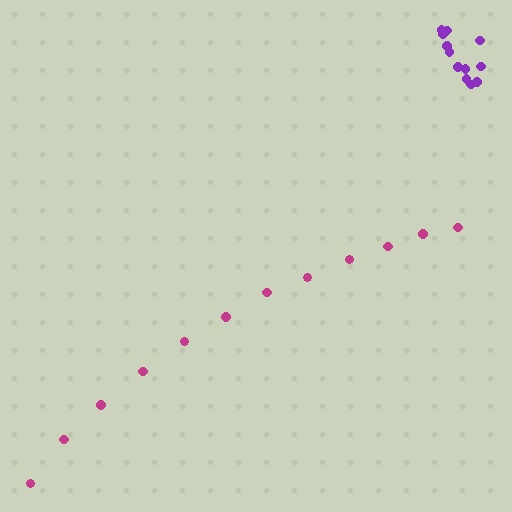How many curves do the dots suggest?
There are 2 distinct paths.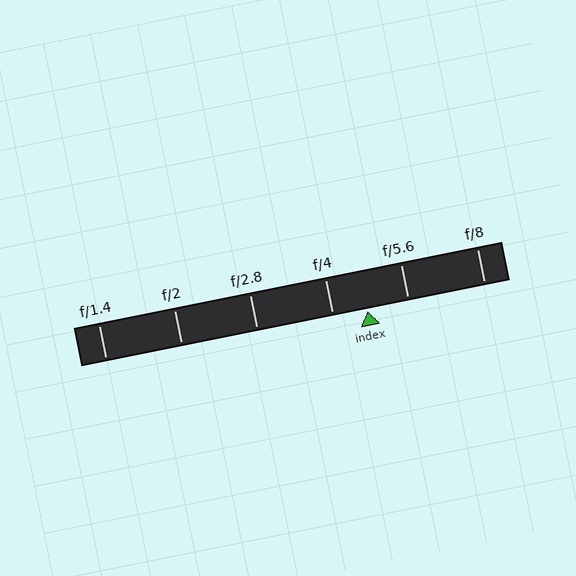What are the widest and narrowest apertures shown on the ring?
The widest aperture shown is f/1.4 and the narrowest is f/8.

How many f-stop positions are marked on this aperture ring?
There are 6 f-stop positions marked.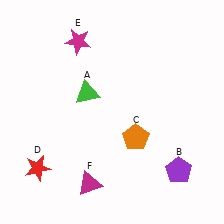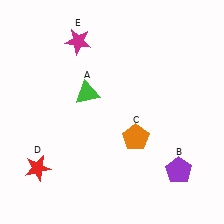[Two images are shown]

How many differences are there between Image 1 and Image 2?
There is 1 difference between the two images.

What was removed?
The magenta triangle (F) was removed in Image 2.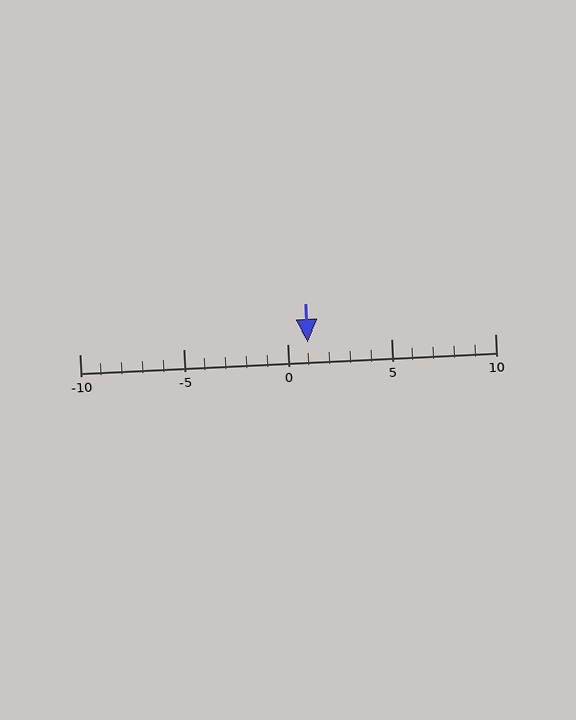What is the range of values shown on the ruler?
The ruler shows values from -10 to 10.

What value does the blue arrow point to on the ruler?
The blue arrow points to approximately 1.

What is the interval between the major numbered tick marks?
The major tick marks are spaced 5 units apart.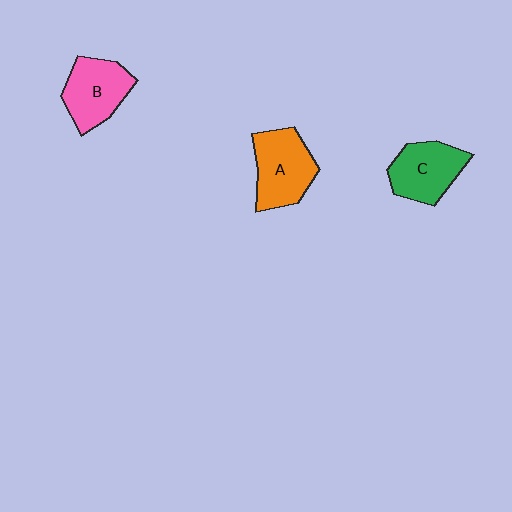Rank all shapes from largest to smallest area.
From largest to smallest: A (orange), B (pink), C (green).